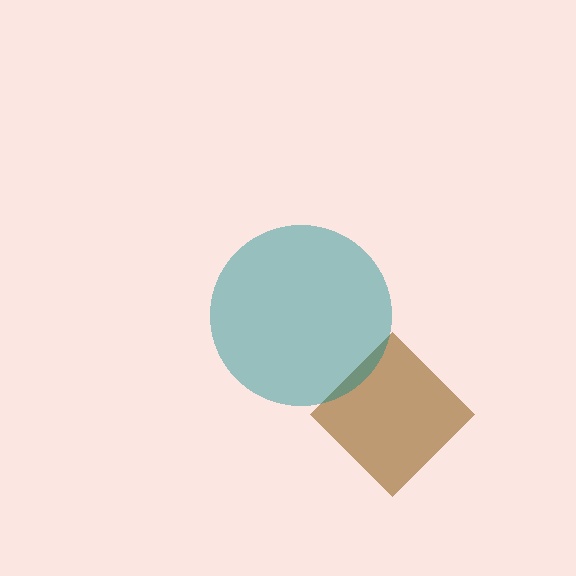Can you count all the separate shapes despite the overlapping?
Yes, there are 2 separate shapes.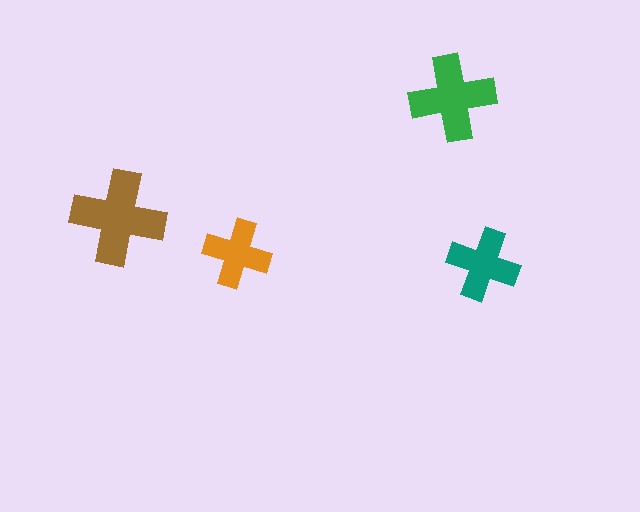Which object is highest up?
The green cross is topmost.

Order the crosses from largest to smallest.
the brown one, the green one, the teal one, the orange one.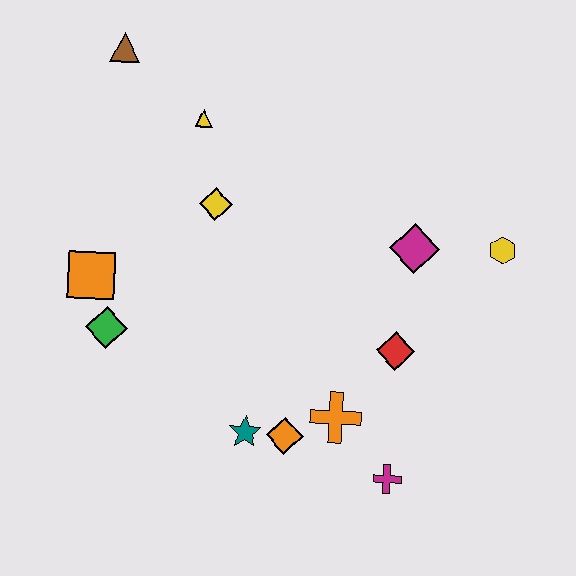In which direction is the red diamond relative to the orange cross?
The red diamond is above the orange cross.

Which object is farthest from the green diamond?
The yellow hexagon is farthest from the green diamond.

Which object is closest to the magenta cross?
The orange cross is closest to the magenta cross.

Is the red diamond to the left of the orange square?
No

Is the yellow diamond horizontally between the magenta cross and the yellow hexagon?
No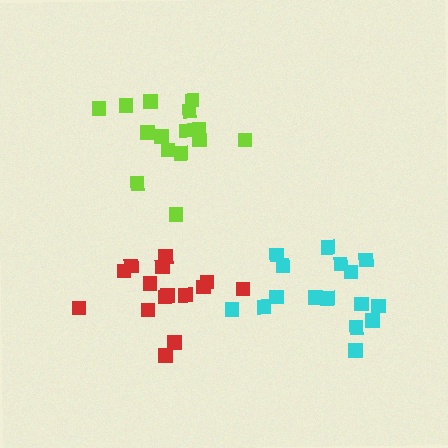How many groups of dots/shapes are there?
There are 3 groups.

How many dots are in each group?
Group 1: 16 dots, Group 2: 15 dots, Group 3: 15 dots (46 total).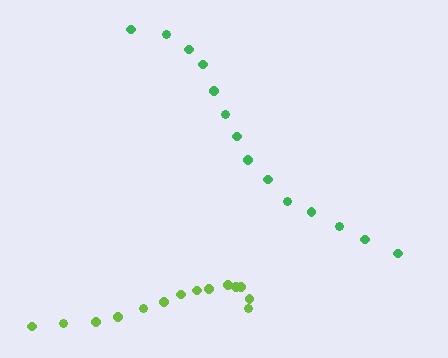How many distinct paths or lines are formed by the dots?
There are 2 distinct paths.